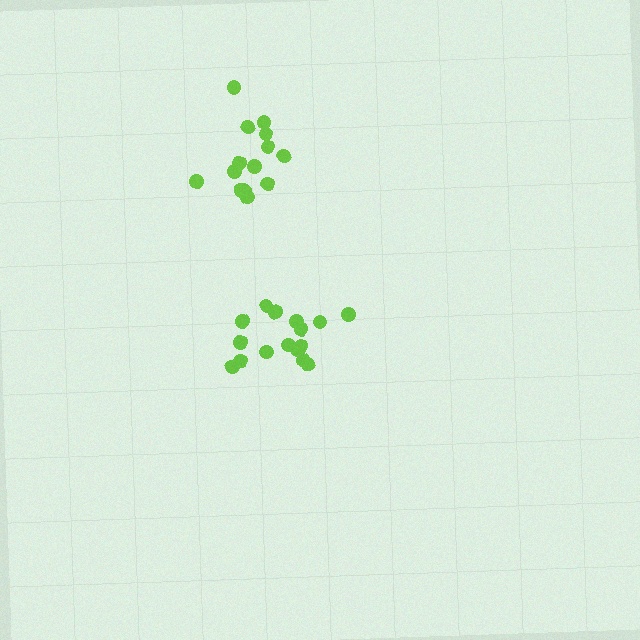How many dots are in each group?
Group 1: 14 dots, Group 2: 16 dots (30 total).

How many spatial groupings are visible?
There are 2 spatial groupings.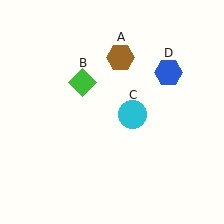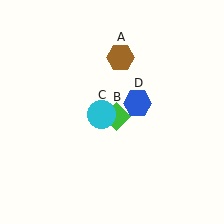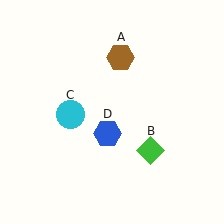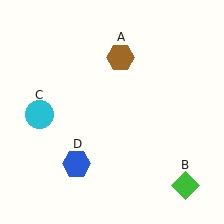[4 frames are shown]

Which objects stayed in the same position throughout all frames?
Brown hexagon (object A) remained stationary.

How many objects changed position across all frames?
3 objects changed position: green diamond (object B), cyan circle (object C), blue hexagon (object D).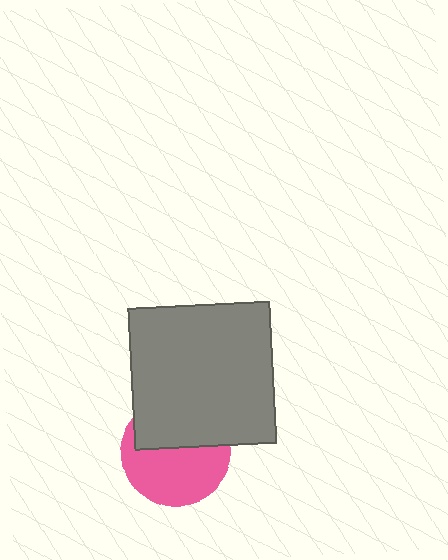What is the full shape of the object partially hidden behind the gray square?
The partially hidden object is a pink circle.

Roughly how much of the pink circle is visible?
About half of it is visible (roughly 57%).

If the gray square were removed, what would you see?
You would see the complete pink circle.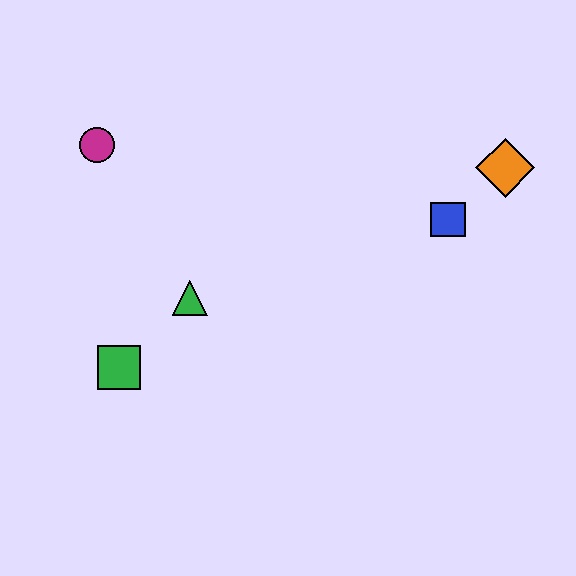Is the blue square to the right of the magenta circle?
Yes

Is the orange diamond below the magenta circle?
Yes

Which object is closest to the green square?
The green triangle is closest to the green square.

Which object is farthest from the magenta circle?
The orange diamond is farthest from the magenta circle.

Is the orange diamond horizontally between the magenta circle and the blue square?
No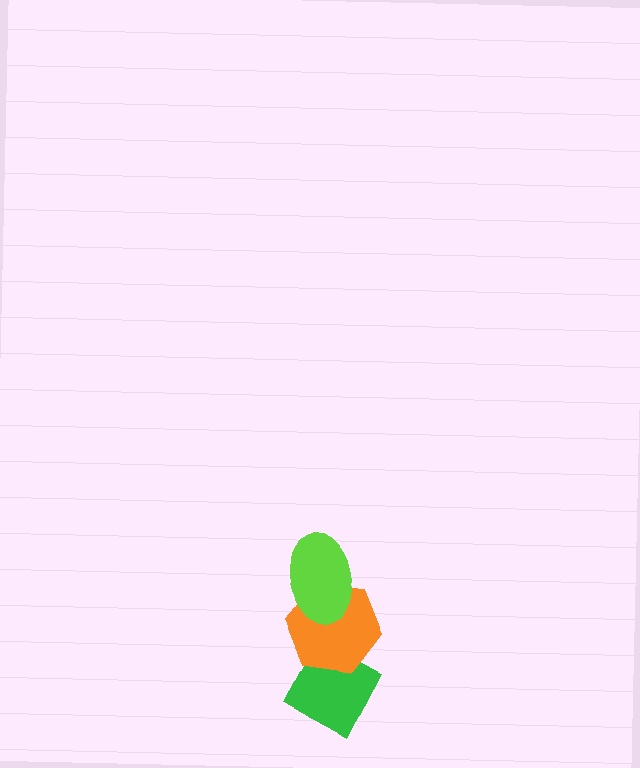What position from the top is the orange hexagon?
The orange hexagon is 2nd from the top.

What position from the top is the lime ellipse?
The lime ellipse is 1st from the top.